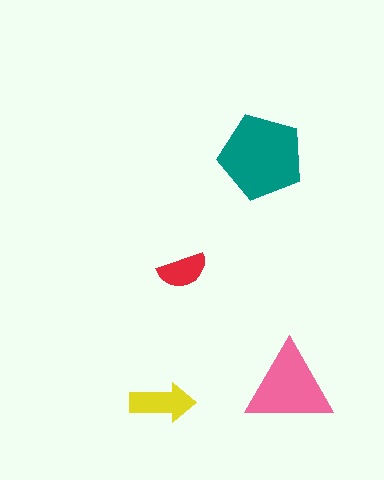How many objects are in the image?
There are 4 objects in the image.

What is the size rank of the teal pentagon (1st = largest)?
1st.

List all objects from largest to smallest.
The teal pentagon, the pink triangle, the yellow arrow, the red semicircle.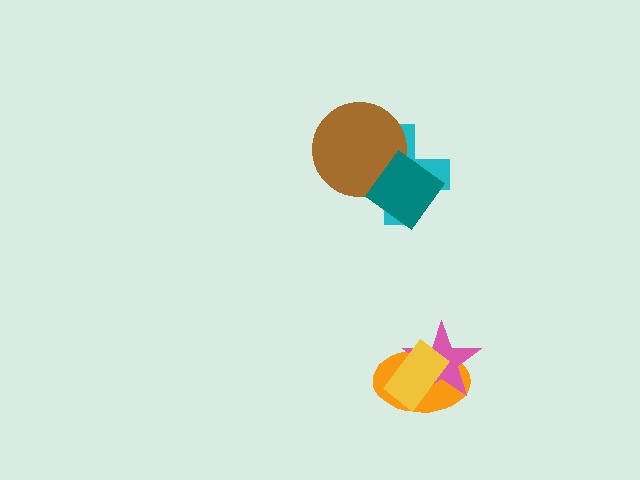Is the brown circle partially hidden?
Yes, it is partially covered by another shape.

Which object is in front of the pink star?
The yellow rectangle is in front of the pink star.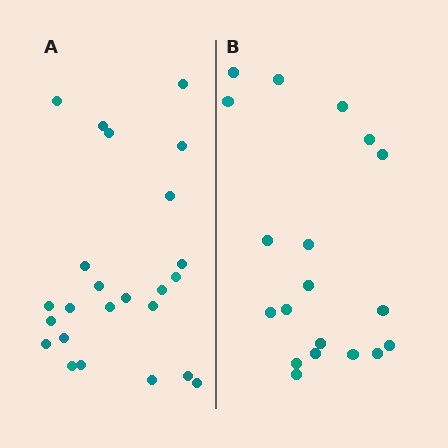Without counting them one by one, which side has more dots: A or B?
Region A (the left region) has more dots.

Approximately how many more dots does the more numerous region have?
Region A has about 5 more dots than region B.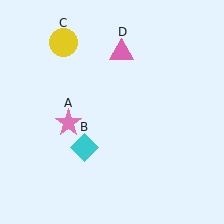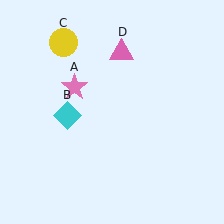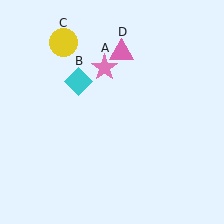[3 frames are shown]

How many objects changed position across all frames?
2 objects changed position: pink star (object A), cyan diamond (object B).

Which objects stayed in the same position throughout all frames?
Yellow circle (object C) and pink triangle (object D) remained stationary.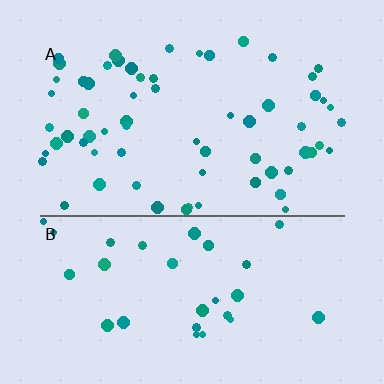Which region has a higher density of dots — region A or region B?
A (the top).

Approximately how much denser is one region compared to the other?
Approximately 2.0× — region A over region B.